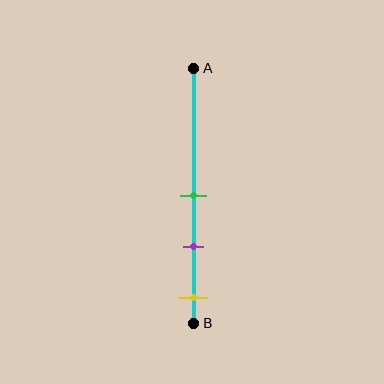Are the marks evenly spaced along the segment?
Yes, the marks are approximately evenly spaced.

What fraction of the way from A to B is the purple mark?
The purple mark is approximately 70% (0.7) of the way from A to B.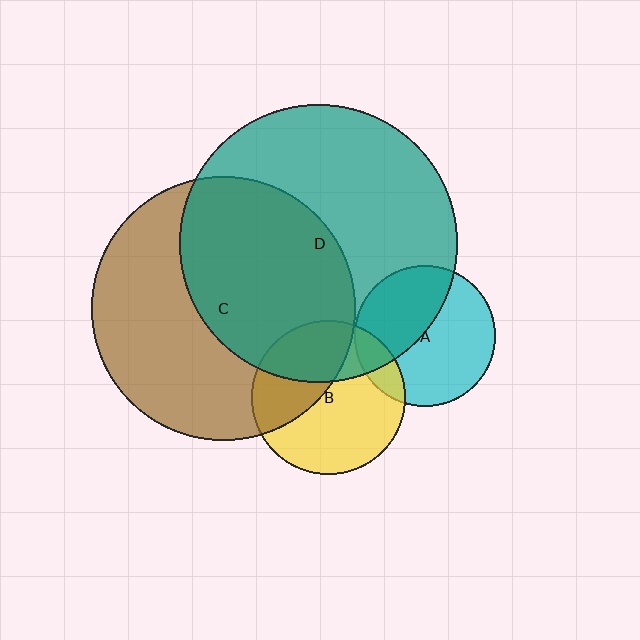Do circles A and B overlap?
Yes.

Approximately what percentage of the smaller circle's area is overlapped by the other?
Approximately 15%.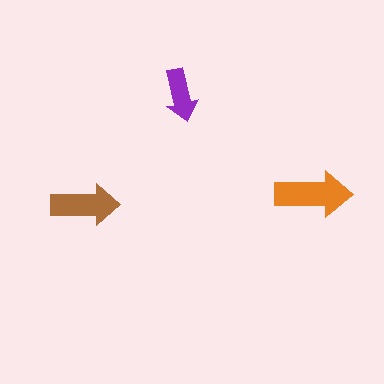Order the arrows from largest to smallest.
the orange one, the brown one, the purple one.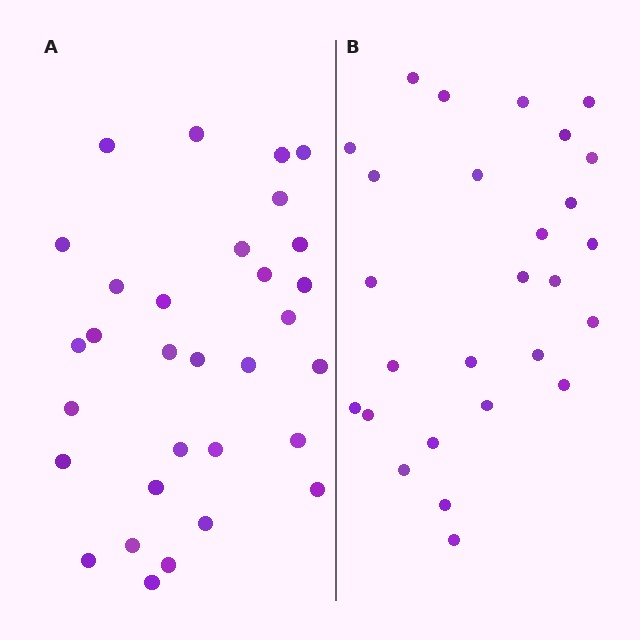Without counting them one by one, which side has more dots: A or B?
Region A (the left region) has more dots.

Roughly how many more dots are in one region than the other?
Region A has about 4 more dots than region B.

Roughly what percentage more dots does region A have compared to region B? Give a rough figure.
About 15% more.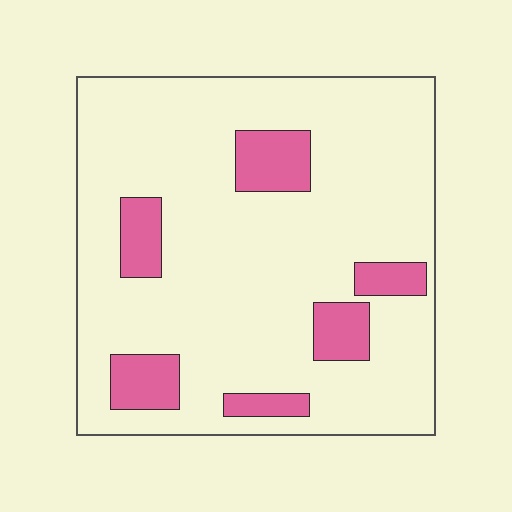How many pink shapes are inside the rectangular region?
6.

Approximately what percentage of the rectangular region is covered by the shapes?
Approximately 15%.